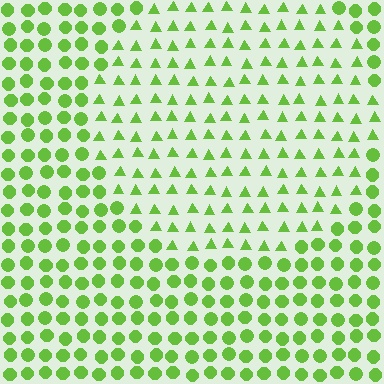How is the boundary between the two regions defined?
The boundary is defined by a change in element shape: triangles inside vs. circles outside. All elements share the same color and spacing.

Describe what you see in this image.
The image is filled with small lime elements arranged in a uniform grid. A circle-shaped region contains triangles, while the surrounding area contains circles. The boundary is defined purely by the change in element shape.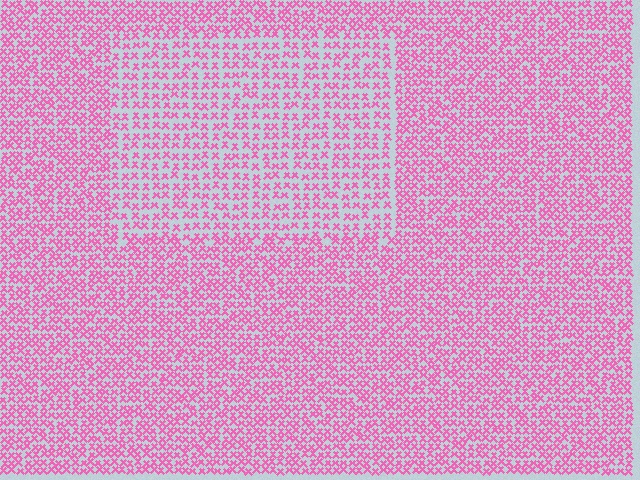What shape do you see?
I see a rectangle.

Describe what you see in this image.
The image contains small pink elements arranged at two different densities. A rectangle-shaped region is visible where the elements are less densely packed than the surrounding area.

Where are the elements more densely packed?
The elements are more densely packed outside the rectangle boundary.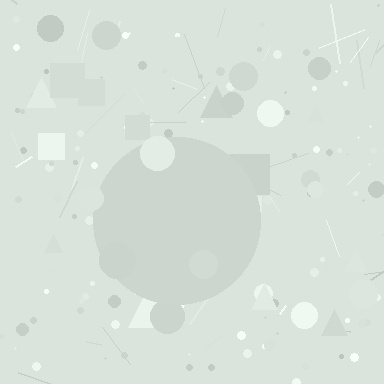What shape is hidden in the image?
A circle is hidden in the image.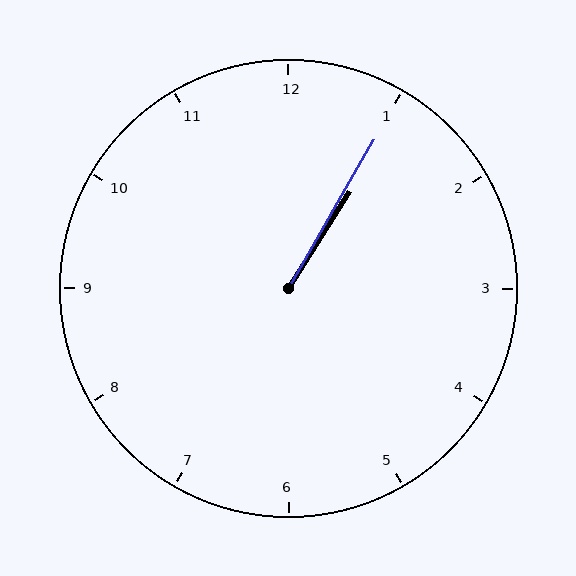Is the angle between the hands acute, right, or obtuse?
It is acute.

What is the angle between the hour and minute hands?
Approximately 2 degrees.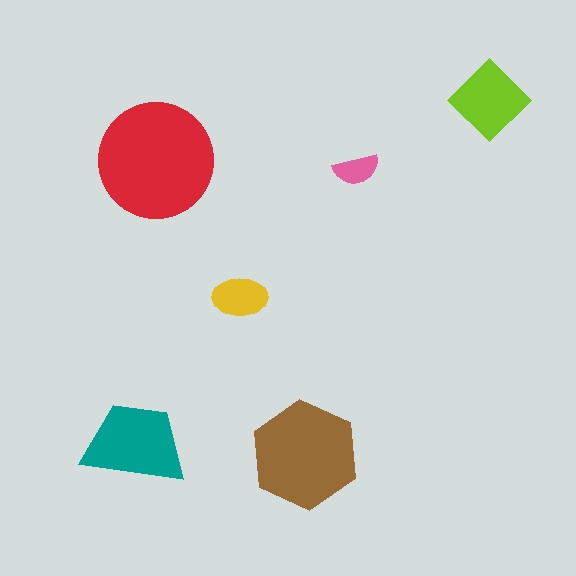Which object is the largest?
The red circle.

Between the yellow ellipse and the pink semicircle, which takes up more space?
The yellow ellipse.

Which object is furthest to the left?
The teal trapezoid is leftmost.